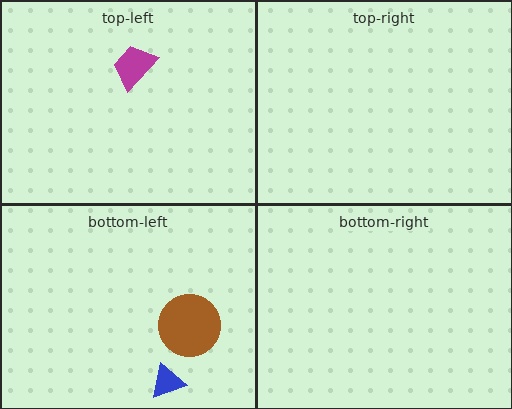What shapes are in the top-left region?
The magenta trapezoid.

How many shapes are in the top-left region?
1.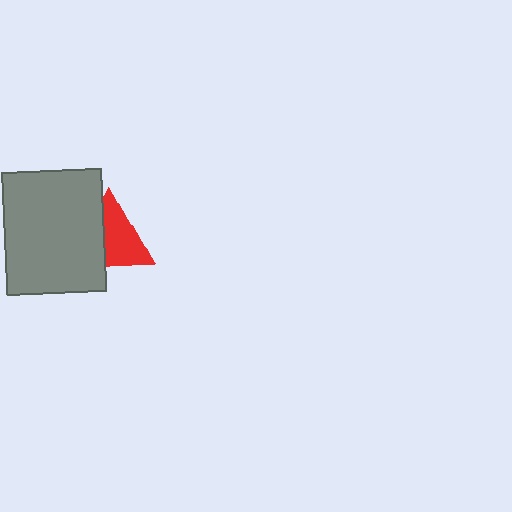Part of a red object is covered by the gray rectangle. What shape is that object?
It is a triangle.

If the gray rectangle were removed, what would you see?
You would see the complete red triangle.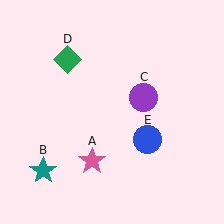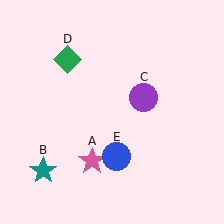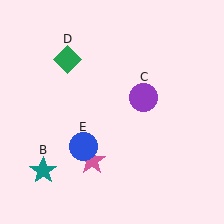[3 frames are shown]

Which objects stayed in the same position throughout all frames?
Pink star (object A) and teal star (object B) and purple circle (object C) and green diamond (object D) remained stationary.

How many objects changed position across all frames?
1 object changed position: blue circle (object E).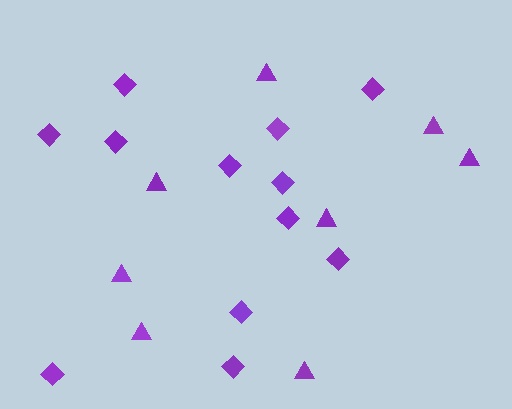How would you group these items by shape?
There are 2 groups: one group of diamonds (12) and one group of triangles (8).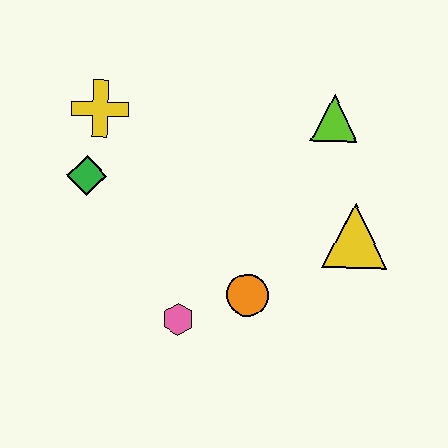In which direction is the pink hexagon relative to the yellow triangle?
The pink hexagon is to the left of the yellow triangle.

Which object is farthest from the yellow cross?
The yellow triangle is farthest from the yellow cross.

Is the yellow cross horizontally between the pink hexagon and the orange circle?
No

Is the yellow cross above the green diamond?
Yes